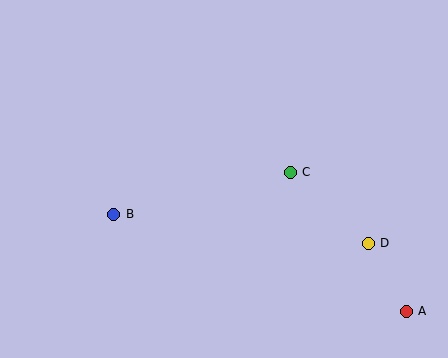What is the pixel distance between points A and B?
The distance between A and B is 308 pixels.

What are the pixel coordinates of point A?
Point A is at (406, 311).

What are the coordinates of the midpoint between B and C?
The midpoint between B and C is at (202, 193).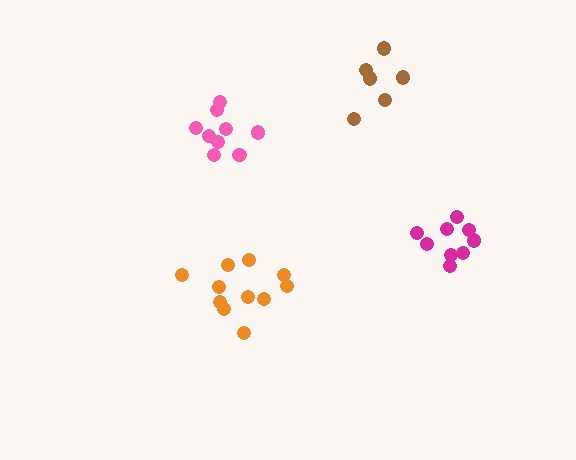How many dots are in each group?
Group 1: 11 dots, Group 2: 6 dots, Group 3: 9 dots, Group 4: 9 dots (35 total).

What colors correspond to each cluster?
The clusters are colored: orange, brown, magenta, pink.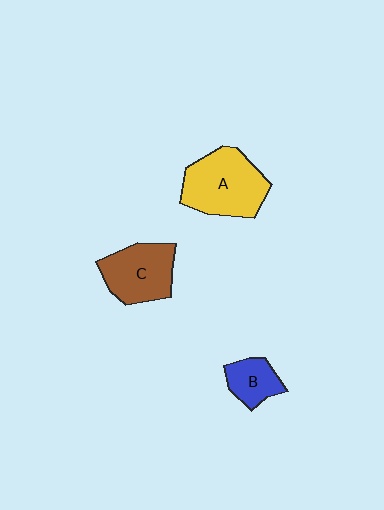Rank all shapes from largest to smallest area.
From largest to smallest: A (yellow), C (brown), B (blue).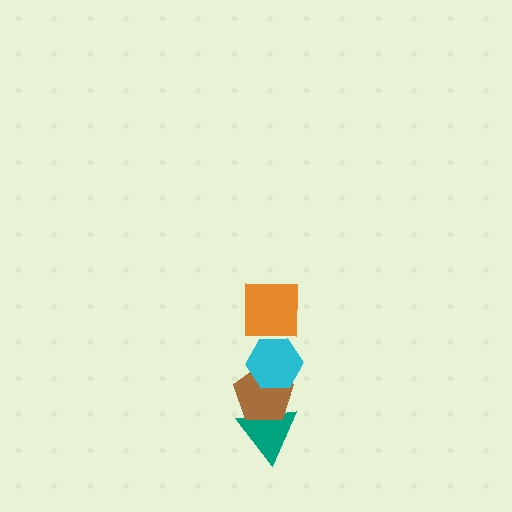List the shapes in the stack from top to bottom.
From top to bottom: the orange square, the cyan hexagon, the brown pentagon, the teal triangle.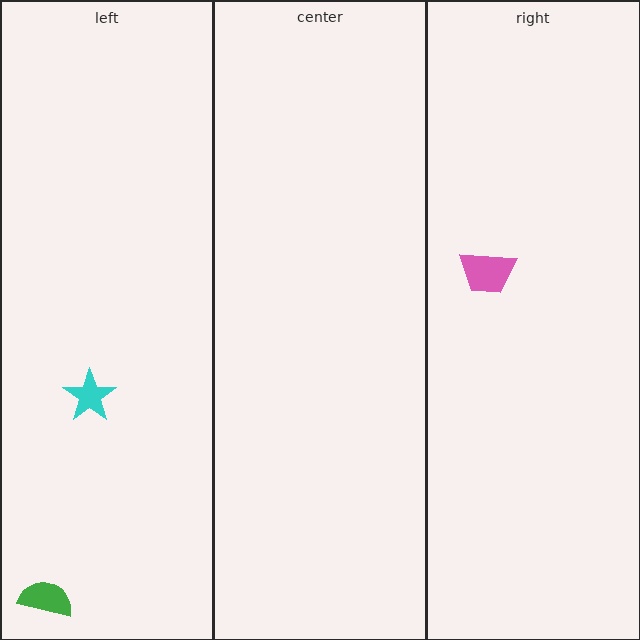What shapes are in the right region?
The pink trapezoid.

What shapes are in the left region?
The cyan star, the green semicircle.